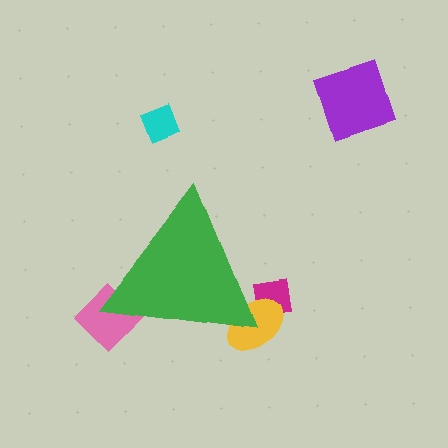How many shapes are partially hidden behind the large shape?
3 shapes are partially hidden.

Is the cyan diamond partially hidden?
No, the cyan diamond is fully visible.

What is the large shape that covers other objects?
A green triangle.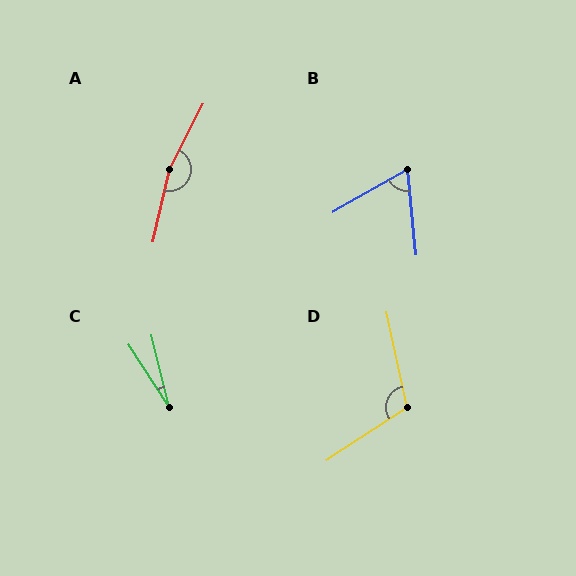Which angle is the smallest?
C, at approximately 19 degrees.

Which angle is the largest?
A, at approximately 165 degrees.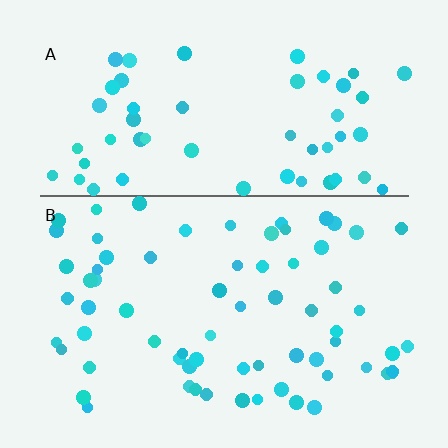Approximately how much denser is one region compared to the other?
Approximately 1.2× — region B over region A.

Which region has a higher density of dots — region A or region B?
B (the bottom).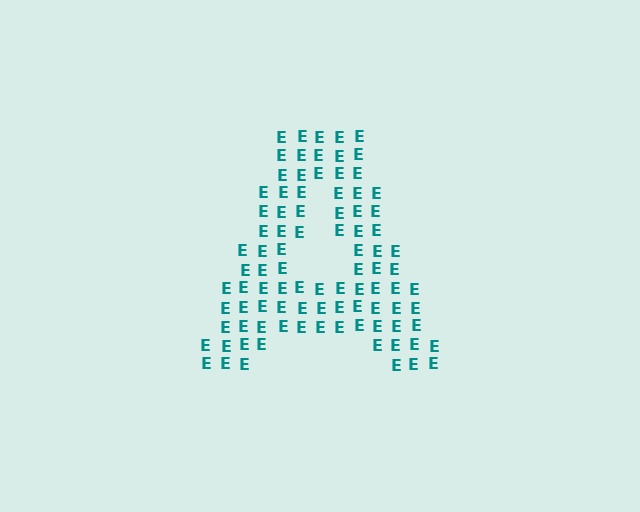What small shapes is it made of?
It is made of small letter E's.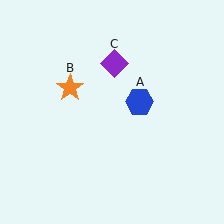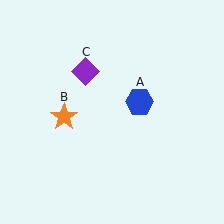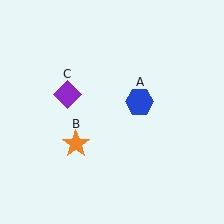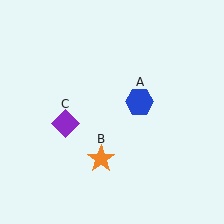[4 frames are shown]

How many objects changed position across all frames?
2 objects changed position: orange star (object B), purple diamond (object C).